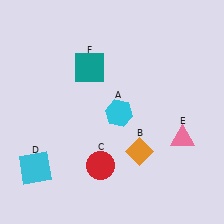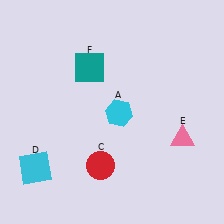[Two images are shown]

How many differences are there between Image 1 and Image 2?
There is 1 difference between the two images.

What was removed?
The orange diamond (B) was removed in Image 2.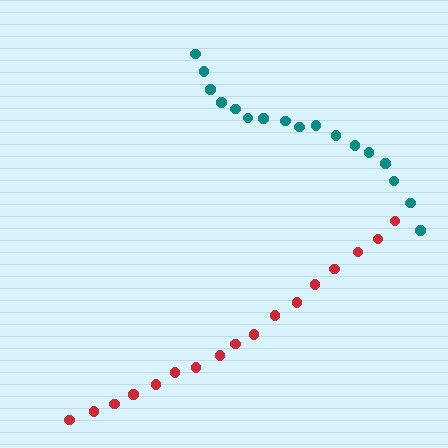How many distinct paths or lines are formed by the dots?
There are 2 distinct paths.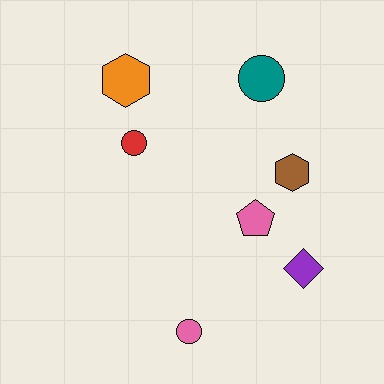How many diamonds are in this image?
There is 1 diamond.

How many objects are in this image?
There are 7 objects.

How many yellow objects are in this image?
There are no yellow objects.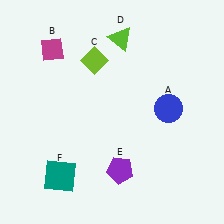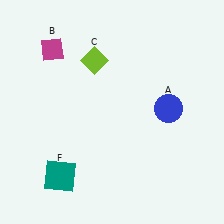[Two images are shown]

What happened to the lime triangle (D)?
The lime triangle (D) was removed in Image 2. It was in the top-right area of Image 1.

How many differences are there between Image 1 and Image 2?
There are 2 differences between the two images.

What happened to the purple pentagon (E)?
The purple pentagon (E) was removed in Image 2. It was in the bottom-right area of Image 1.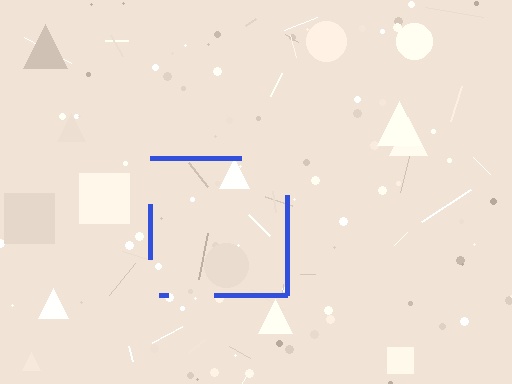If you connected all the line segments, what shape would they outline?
They would outline a square.